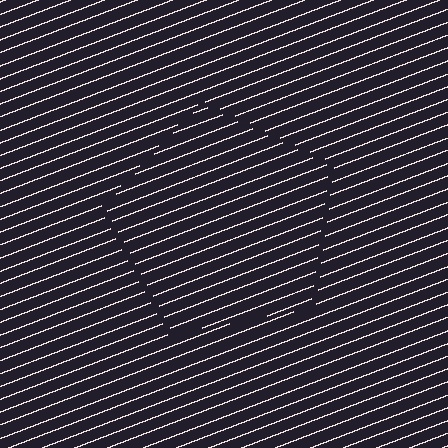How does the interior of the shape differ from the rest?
The interior of the shape contains the same grating, shifted by half a period — the contour is defined by the phase discontinuity where line-ends from the inner and outer gratings abut.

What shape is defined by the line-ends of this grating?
An illusory pentagon. The interior of the shape contains the same grating, shifted by half a period — the contour is defined by the phase discontinuity where line-ends from the inner and outer gratings abut.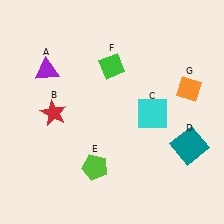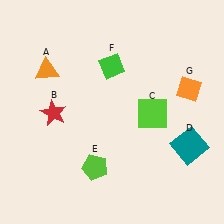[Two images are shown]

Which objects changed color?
A changed from purple to orange. C changed from cyan to lime.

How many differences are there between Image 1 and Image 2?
There are 2 differences between the two images.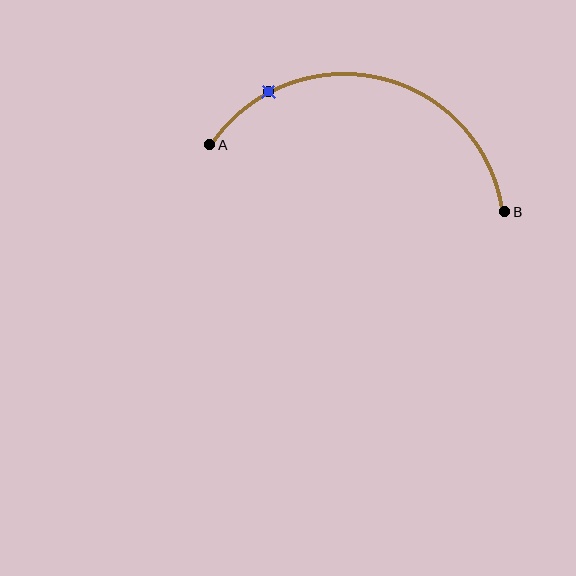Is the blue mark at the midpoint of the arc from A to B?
No. The blue mark lies on the arc but is closer to endpoint A. The arc midpoint would be at the point on the curve equidistant along the arc from both A and B.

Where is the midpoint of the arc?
The arc midpoint is the point on the curve farthest from the straight line joining A and B. It sits above that line.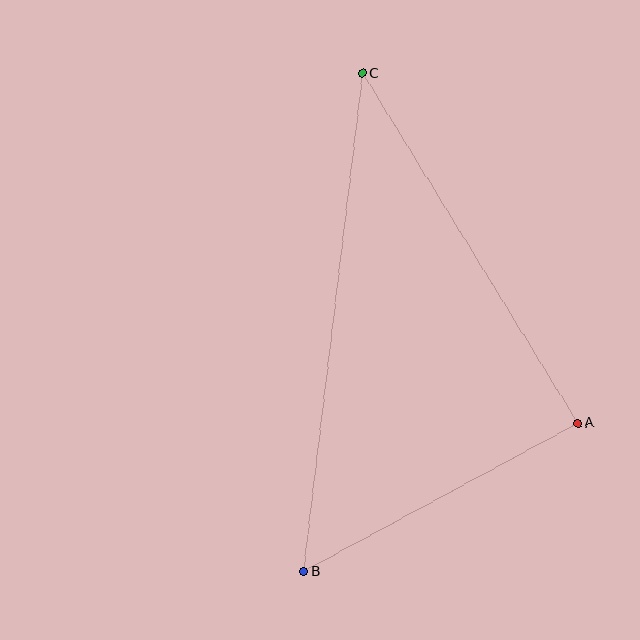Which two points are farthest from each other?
Points B and C are farthest from each other.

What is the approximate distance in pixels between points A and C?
The distance between A and C is approximately 411 pixels.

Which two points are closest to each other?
Points A and B are closest to each other.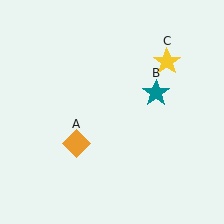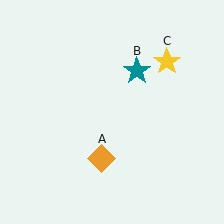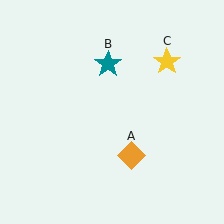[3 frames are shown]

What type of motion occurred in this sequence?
The orange diamond (object A), teal star (object B) rotated counterclockwise around the center of the scene.